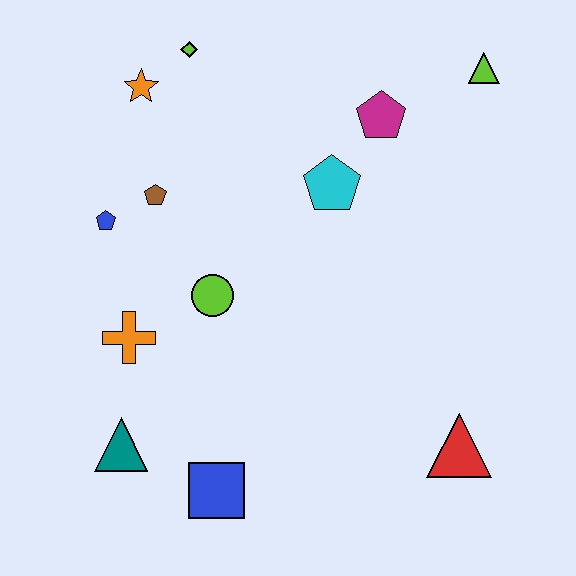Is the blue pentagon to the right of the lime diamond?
No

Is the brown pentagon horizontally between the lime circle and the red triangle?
No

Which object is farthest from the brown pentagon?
The red triangle is farthest from the brown pentagon.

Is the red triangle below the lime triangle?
Yes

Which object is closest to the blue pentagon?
The brown pentagon is closest to the blue pentagon.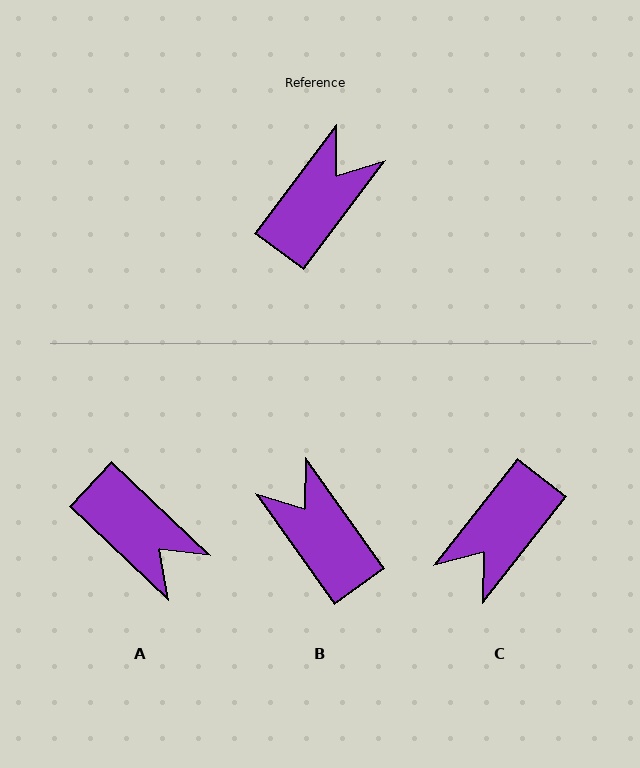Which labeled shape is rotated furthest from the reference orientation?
C, about 179 degrees away.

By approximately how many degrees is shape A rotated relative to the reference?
Approximately 97 degrees clockwise.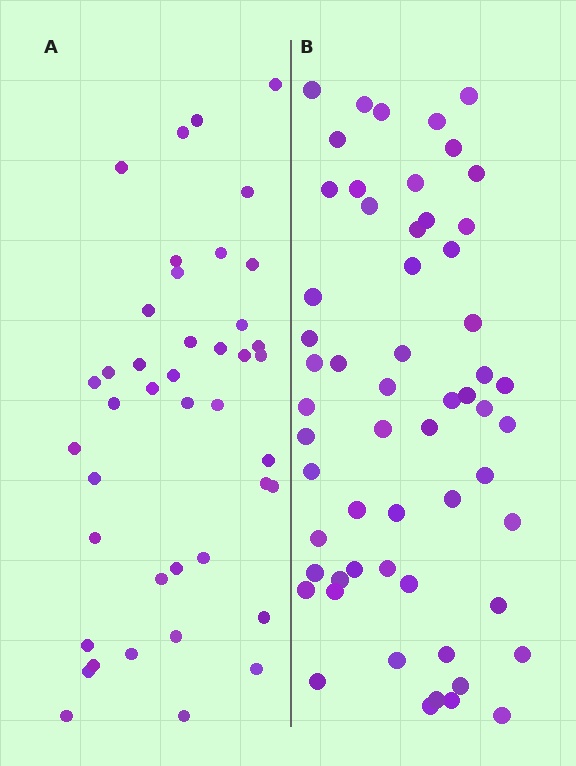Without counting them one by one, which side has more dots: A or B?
Region B (the right region) has more dots.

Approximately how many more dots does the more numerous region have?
Region B has approximately 15 more dots than region A.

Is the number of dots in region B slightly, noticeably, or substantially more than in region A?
Region B has noticeably more, but not dramatically so. The ratio is roughly 1.4 to 1.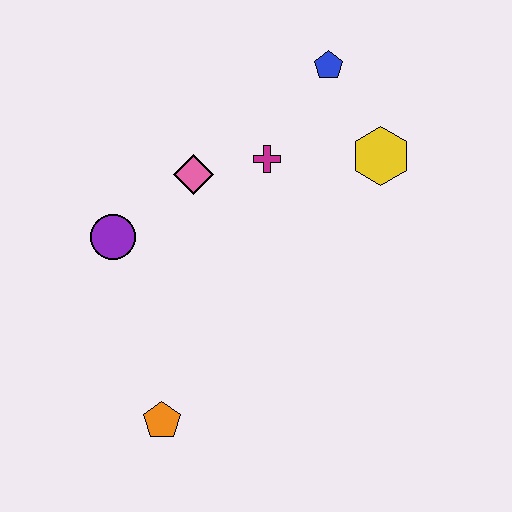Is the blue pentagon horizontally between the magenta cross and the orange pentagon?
No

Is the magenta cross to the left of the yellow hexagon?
Yes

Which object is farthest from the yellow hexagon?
The orange pentagon is farthest from the yellow hexagon.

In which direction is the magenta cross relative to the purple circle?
The magenta cross is to the right of the purple circle.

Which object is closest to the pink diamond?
The magenta cross is closest to the pink diamond.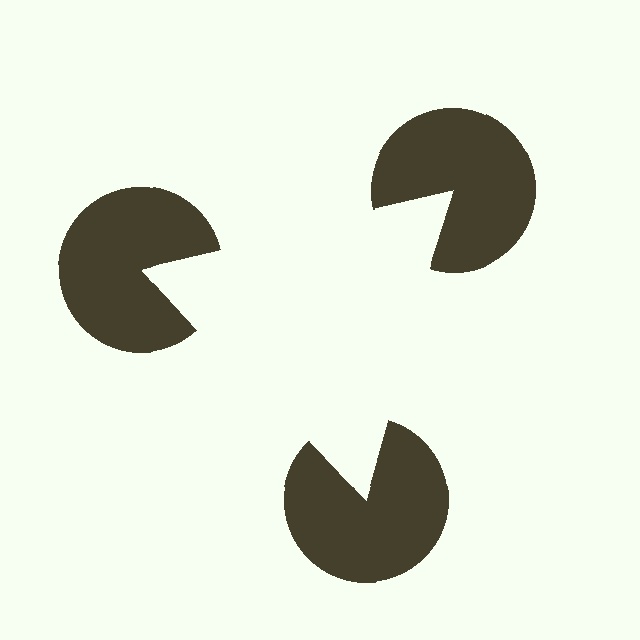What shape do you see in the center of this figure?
An illusory triangle — its edges are inferred from the aligned wedge cuts in the pac-man discs, not physically drawn.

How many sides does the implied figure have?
3 sides.